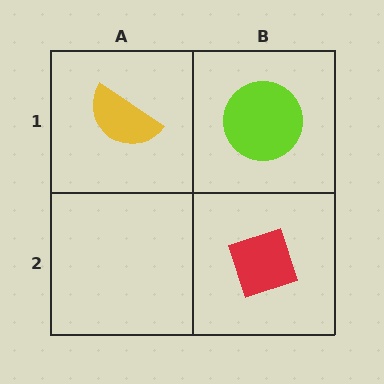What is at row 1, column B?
A lime circle.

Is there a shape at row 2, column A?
No, that cell is empty.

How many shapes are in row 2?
1 shape.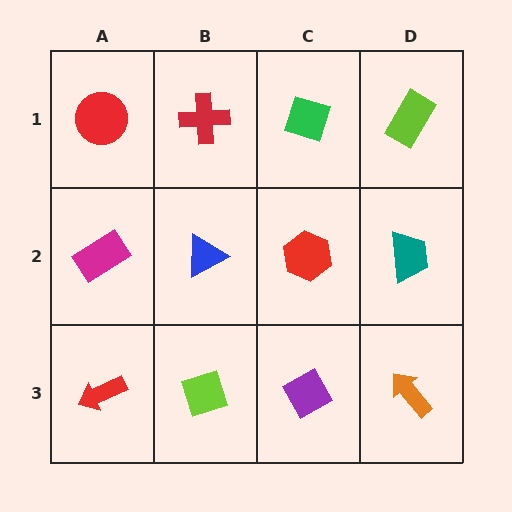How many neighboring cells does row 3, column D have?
2.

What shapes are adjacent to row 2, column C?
A green diamond (row 1, column C), a purple diamond (row 3, column C), a blue triangle (row 2, column B), a teal trapezoid (row 2, column D).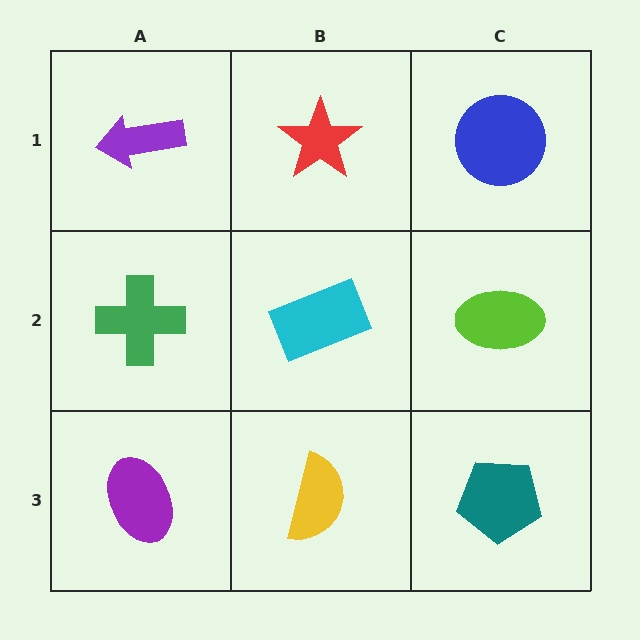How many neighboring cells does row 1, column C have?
2.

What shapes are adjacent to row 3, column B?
A cyan rectangle (row 2, column B), a purple ellipse (row 3, column A), a teal pentagon (row 3, column C).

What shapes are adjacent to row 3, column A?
A green cross (row 2, column A), a yellow semicircle (row 3, column B).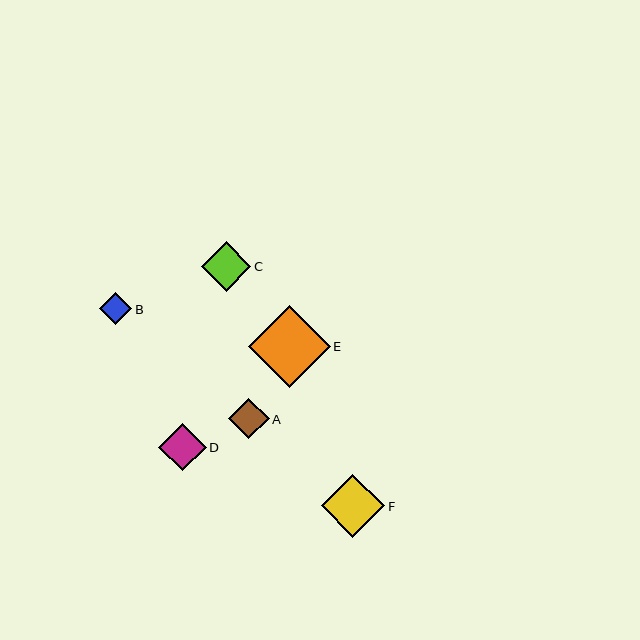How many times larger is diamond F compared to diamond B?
Diamond F is approximately 2.0 times the size of diamond B.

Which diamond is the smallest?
Diamond B is the smallest with a size of approximately 32 pixels.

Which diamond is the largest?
Diamond E is the largest with a size of approximately 81 pixels.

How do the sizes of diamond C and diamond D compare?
Diamond C and diamond D are approximately the same size.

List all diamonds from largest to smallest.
From largest to smallest: E, F, C, D, A, B.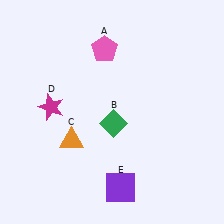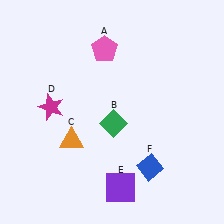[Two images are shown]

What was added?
A blue diamond (F) was added in Image 2.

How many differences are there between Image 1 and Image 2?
There is 1 difference between the two images.